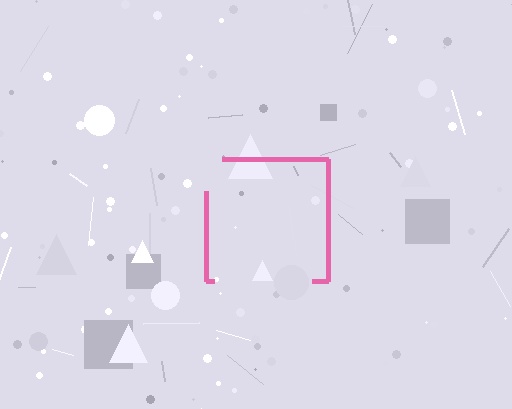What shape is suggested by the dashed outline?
The dashed outline suggests a square.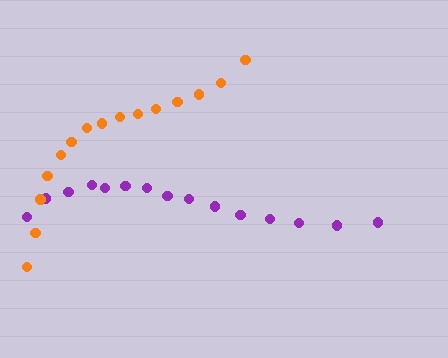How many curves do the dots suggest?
There are 2 distinct paths.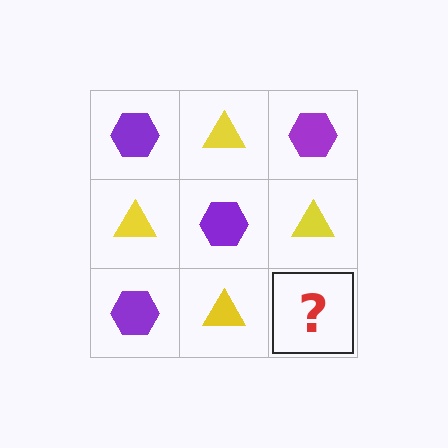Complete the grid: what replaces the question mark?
The question mark should be replaced with a purple hexagon.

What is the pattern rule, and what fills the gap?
The rule is that it alternates purple hexagon and yellow triangle in a checkerboard pattern. The gap should be filled with a purple hexagon.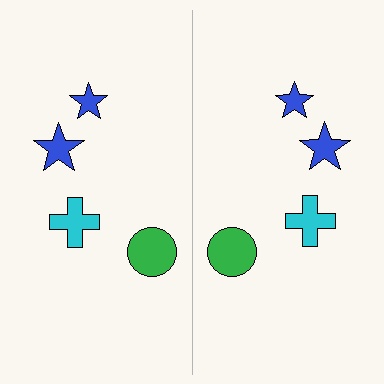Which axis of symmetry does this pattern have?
The pattern has a vertical axis of symmetry running through the center of the image.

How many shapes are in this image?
There are 8 shapes in this image.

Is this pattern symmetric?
Yes, this pattern has bilateral (reflection) symmetry.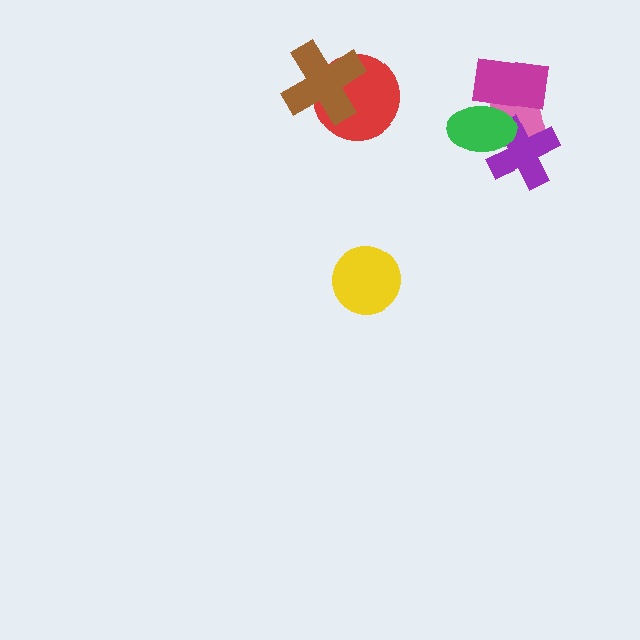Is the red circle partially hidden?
Yes, it is partially covered by another shape.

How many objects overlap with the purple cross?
2 objects overlap with the purple cross.